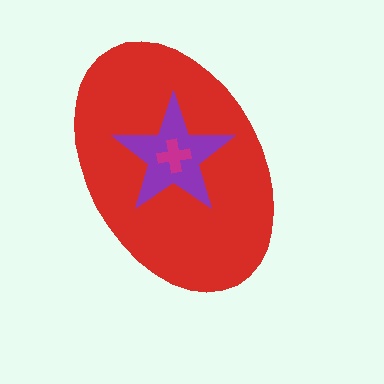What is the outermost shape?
The red ellipse.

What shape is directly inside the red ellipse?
The purple star.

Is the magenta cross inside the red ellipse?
Yes.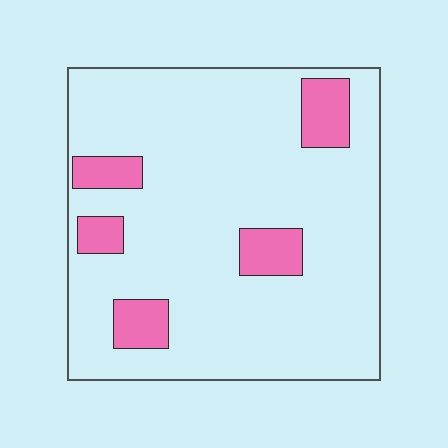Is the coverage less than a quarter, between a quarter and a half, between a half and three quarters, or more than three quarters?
Less than a quarter.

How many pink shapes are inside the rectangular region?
5.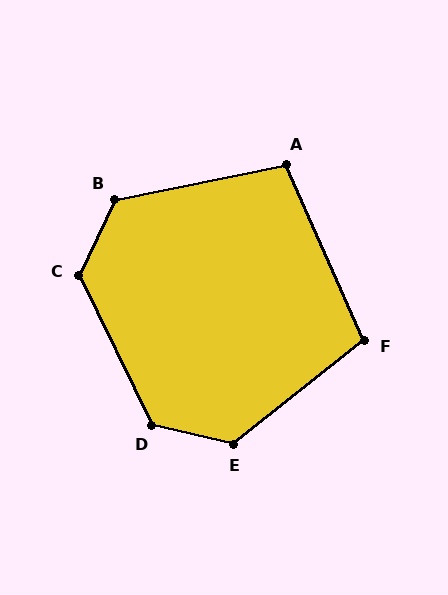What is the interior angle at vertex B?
Approximately 127 degrees (obtuse).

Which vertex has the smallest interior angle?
A, at approximately 102 degrees.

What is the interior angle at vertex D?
Approximately 129 degrees (obtuse).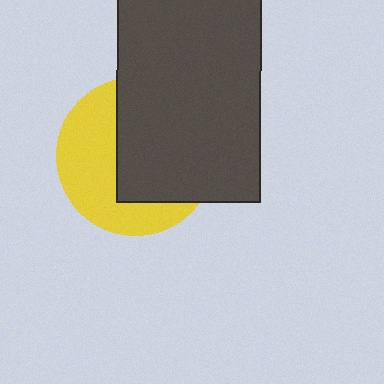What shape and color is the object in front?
The object in front is a dark gray rectangle.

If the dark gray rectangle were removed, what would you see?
You would see the complete yellow circle.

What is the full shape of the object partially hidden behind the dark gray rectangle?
The partially hidden object is a yellow circle.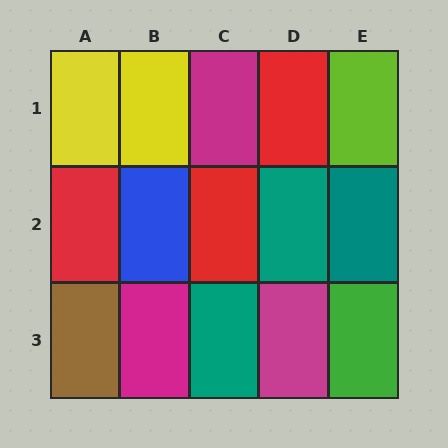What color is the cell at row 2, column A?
Red.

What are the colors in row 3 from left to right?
Brown, magenta, teal, magenta, green.